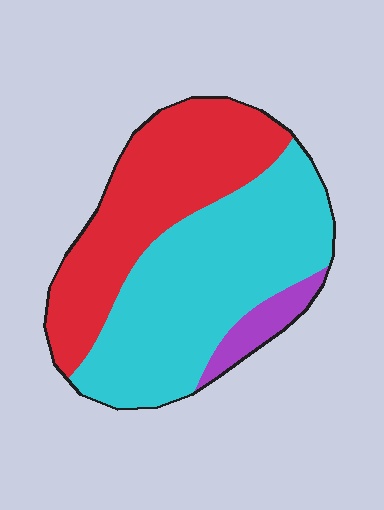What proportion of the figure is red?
Red covers 40% of the figure.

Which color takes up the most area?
Cyan, at roughly 55%.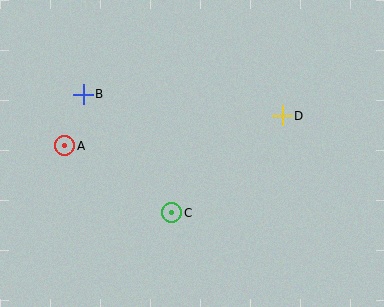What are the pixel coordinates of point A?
Point A is at (65, 146).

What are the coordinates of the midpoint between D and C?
The midpoint between D and C is at (227, 164).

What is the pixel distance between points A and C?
The distance between A and C is 126 pixels.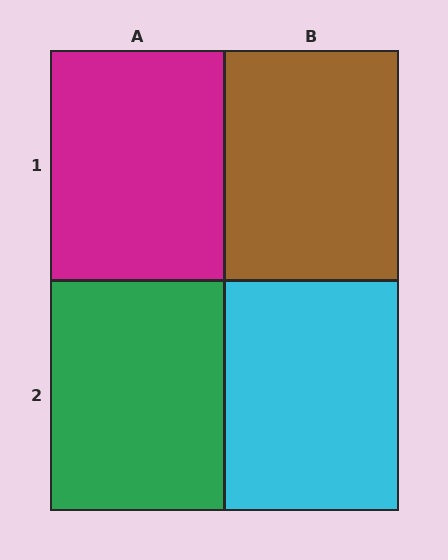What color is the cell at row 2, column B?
Cyan.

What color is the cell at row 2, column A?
Green.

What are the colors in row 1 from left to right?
Magenta, brown.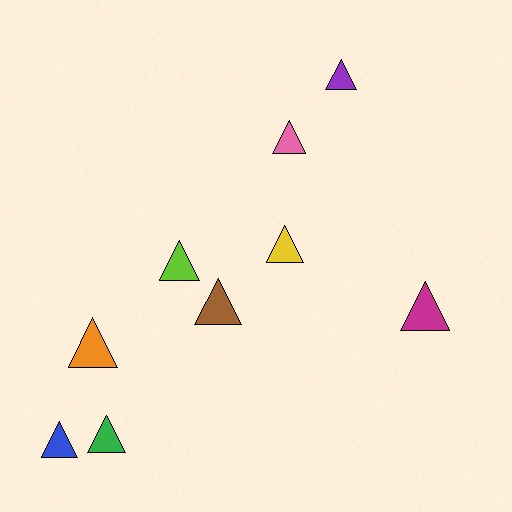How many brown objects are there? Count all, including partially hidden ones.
There is 1 brown object.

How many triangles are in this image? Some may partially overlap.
There are 9 triangles.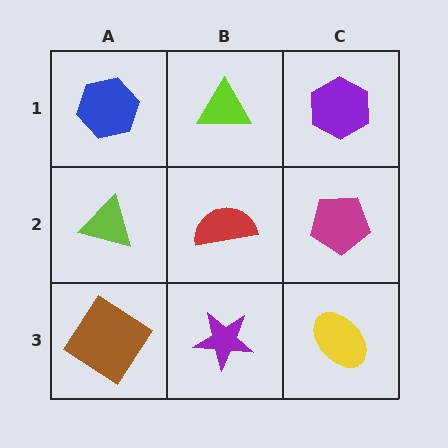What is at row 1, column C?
A purple hexagon.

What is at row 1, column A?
A blue hexagon.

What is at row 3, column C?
A yellow ellipse.